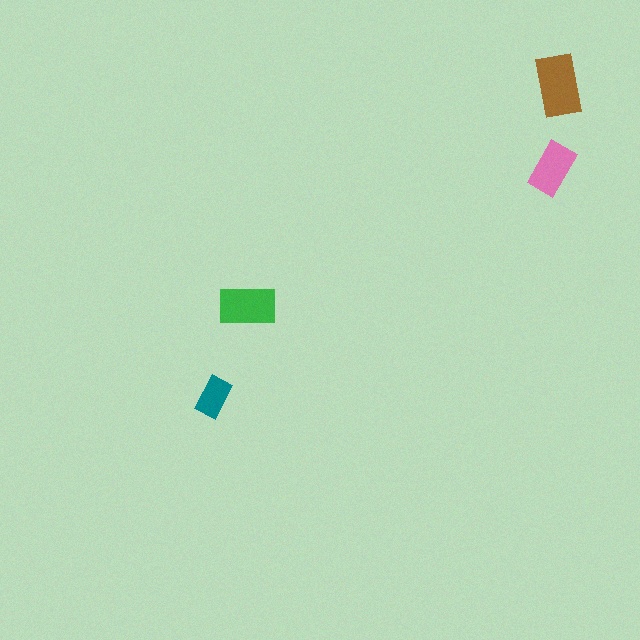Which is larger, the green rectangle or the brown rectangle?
The brown one.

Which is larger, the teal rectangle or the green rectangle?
The green one.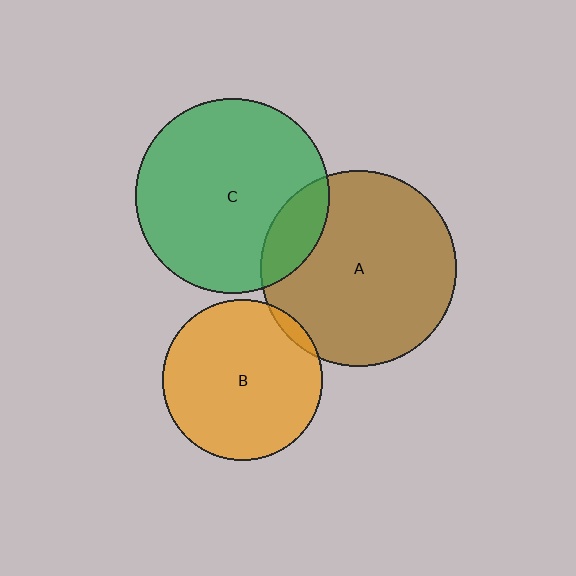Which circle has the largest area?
Circle A (brown).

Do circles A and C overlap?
Yes.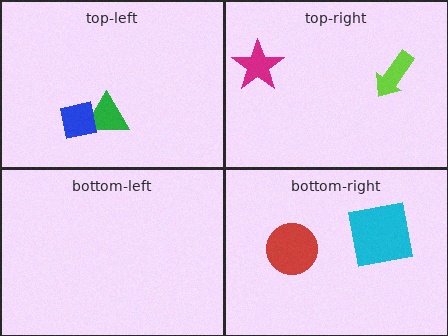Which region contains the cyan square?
The bottom-right region.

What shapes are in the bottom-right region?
The red circle, the cyan square.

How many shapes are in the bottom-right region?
2.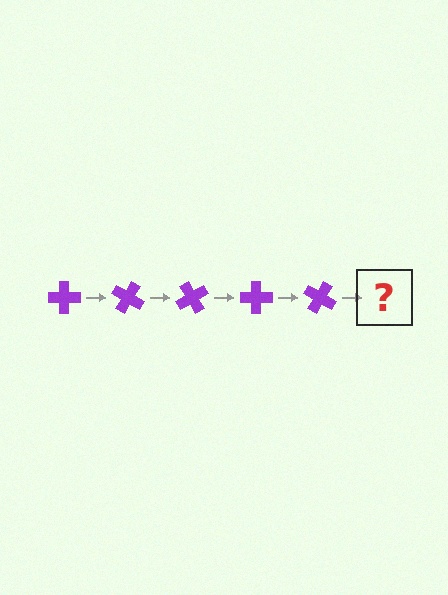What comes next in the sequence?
The next element should be a purple cross rotated 150 degrees.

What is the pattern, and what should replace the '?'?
The pattern is that the cross rotates 30 degrees each step. The '?' should be a purple cross rotated 150 degrees.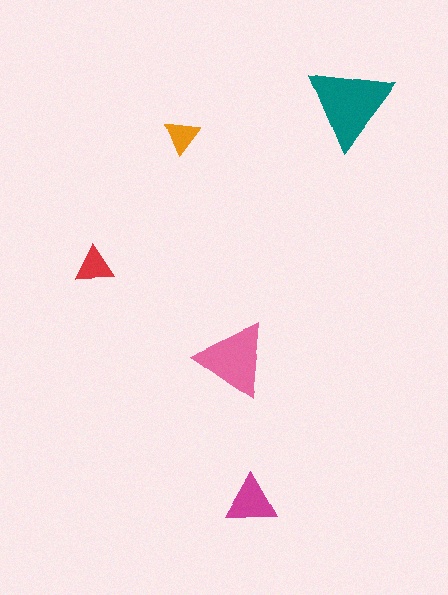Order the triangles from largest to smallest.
the teal one, the pink one, the magenta one, the red one, the orange one.